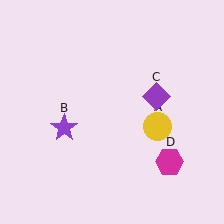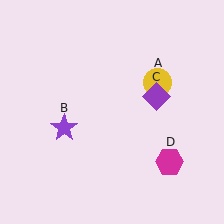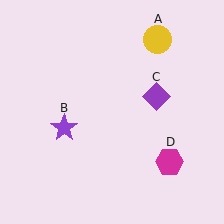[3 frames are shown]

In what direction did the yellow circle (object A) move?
The yellow circle (object A) moved up.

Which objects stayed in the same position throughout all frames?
Purple star (object B) and purple diamond (object C) and magenta hexagon (object D) remained stationary.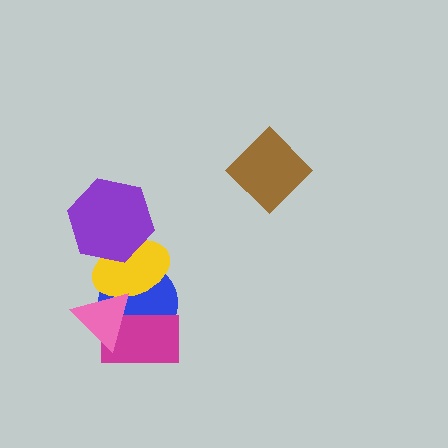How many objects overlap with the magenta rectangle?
3 objects overlap with the magenta rectangle.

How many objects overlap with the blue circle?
3 objects overlap with the blue circle.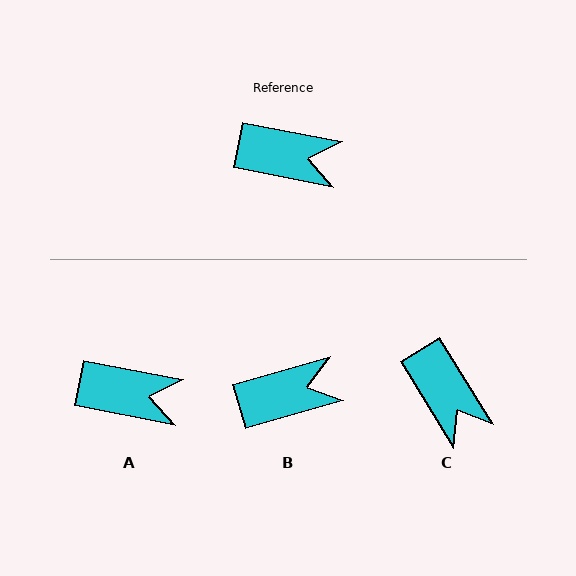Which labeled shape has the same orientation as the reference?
A.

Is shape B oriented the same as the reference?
No, it is off by about 27 degrees.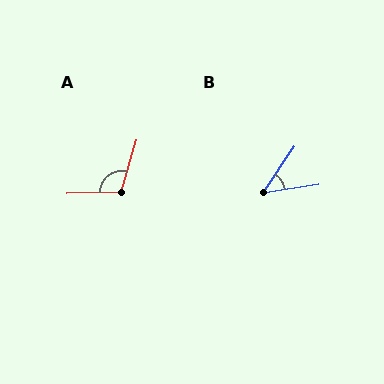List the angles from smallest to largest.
B (47°), A (108°).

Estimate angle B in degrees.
Approximately 47 degrees.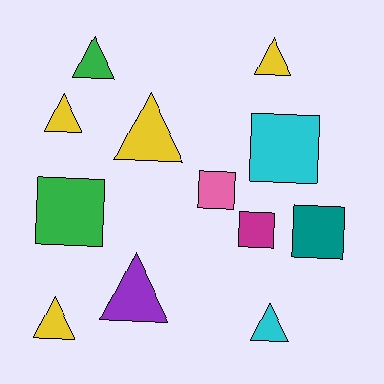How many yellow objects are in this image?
There are 4 yellow objects.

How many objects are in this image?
There are 12 objects.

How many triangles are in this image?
There are 7 triangles.